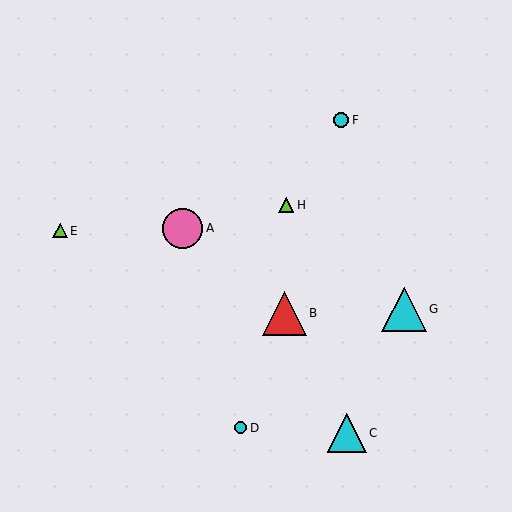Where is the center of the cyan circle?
The center of the cyan circle is at (240, 428).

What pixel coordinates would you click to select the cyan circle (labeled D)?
Click at (240, 428) to select the cyan circle D.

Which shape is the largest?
The cyan triangle (labeled G) is the largest.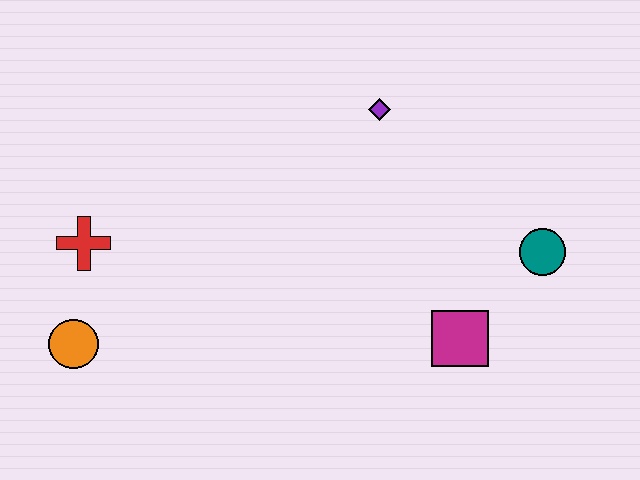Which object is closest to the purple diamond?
The teal circle is closest to the purple diamond.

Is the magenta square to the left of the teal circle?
Yes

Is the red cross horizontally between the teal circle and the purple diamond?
No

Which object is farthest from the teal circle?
The orange circle is farthest from the teal circle.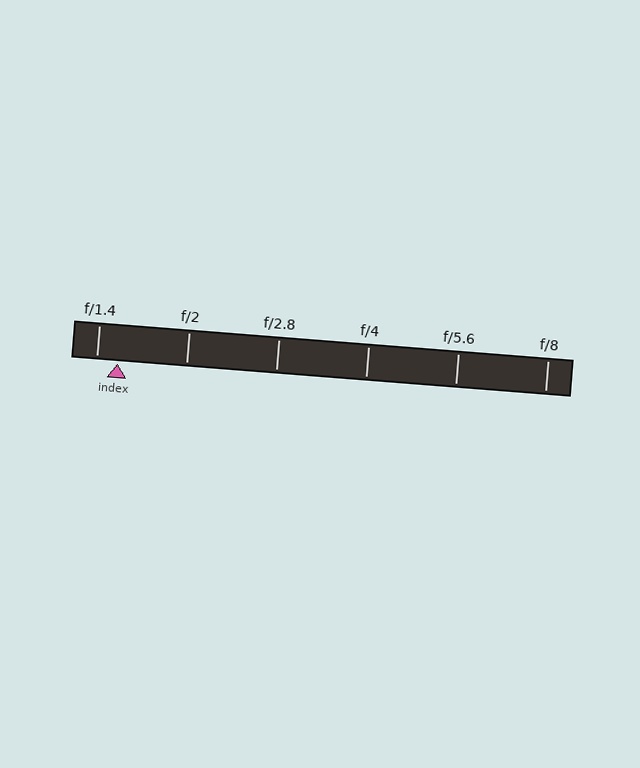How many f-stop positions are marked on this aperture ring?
There are 6 f-stop positions marked.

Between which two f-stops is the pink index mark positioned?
The index mark is between f/1.4 and f/2.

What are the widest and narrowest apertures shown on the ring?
The widest aperture shown is f/1.4 and the narrowest is f/8.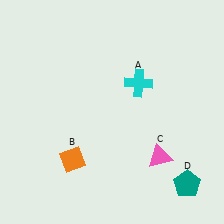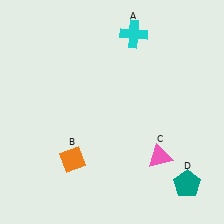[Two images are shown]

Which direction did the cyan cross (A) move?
The cyan cross (A) moved up.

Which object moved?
The cyan cross (A) moved up.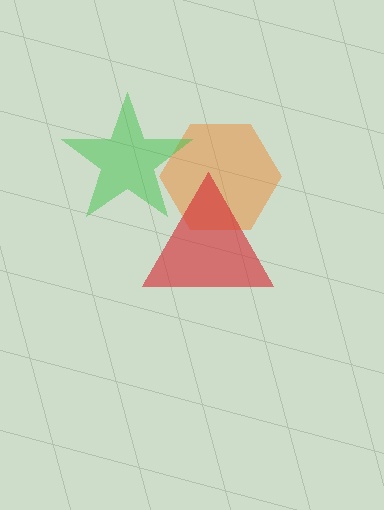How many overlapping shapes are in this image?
There are 3 overlapping shapes in the image.